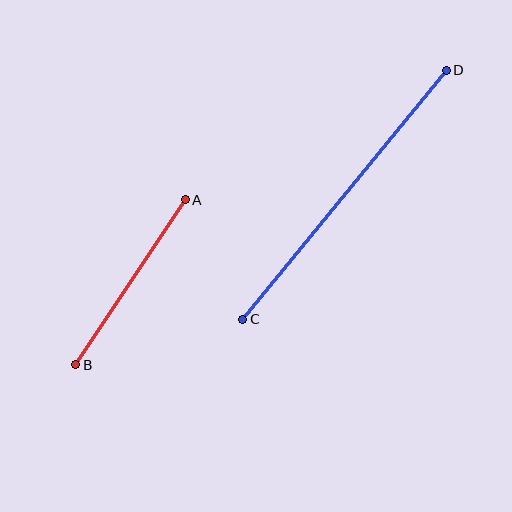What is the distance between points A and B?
The distance is approximately 198 pixels.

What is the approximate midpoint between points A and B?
The midpoint is at approximately (130, 282) pixels.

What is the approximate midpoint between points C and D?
The midpoint is at approximately (345, 195) pixels.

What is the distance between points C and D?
The distance is approximately 321 pixels.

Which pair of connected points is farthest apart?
Points C and D are farthest apart.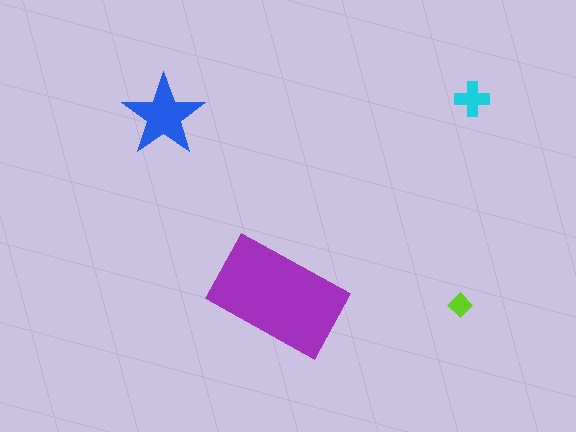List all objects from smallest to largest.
The lime diamond, the cyan cross, the blue star, the purple rectangle.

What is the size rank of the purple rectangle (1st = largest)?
1st.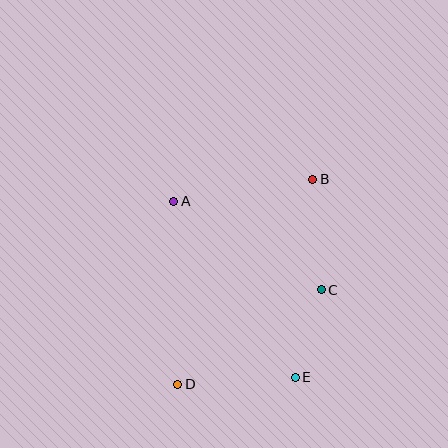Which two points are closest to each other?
Points C and E are closest to each other.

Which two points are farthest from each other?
Points B and D are farthest from each other.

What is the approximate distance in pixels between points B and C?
The distance between B and C is approximately 111 pixels.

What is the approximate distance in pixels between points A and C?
The distance between A and C is approximately 172 pixels.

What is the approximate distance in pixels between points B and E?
The distance between B and E is approximately 199 pixels.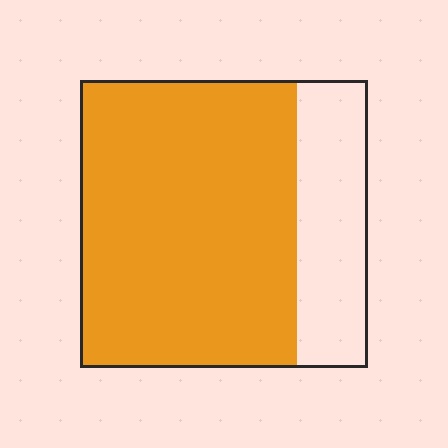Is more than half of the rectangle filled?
Yes.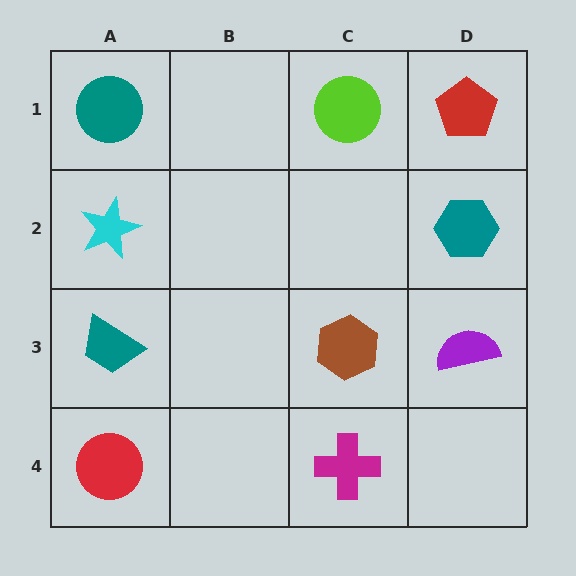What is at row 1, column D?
A red pentagon.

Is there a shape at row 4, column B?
No, that cell is empty.